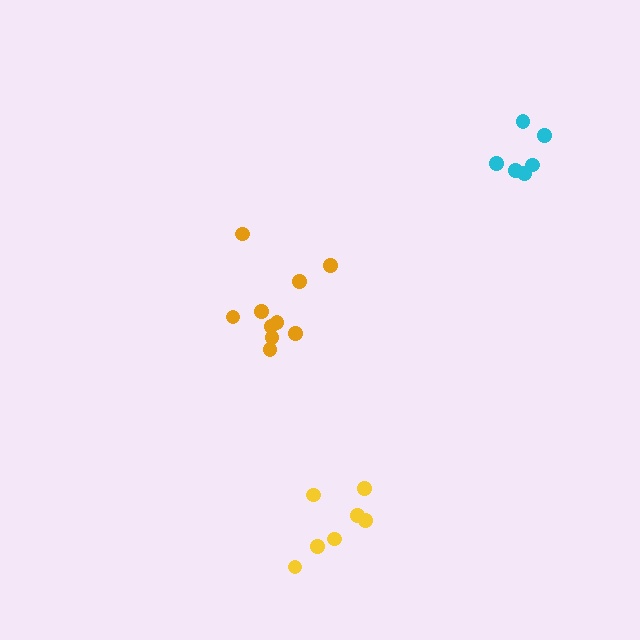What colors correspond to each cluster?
The clusters are colored: yellow, cyan, orange.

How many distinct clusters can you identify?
There are 3 distinct clusters.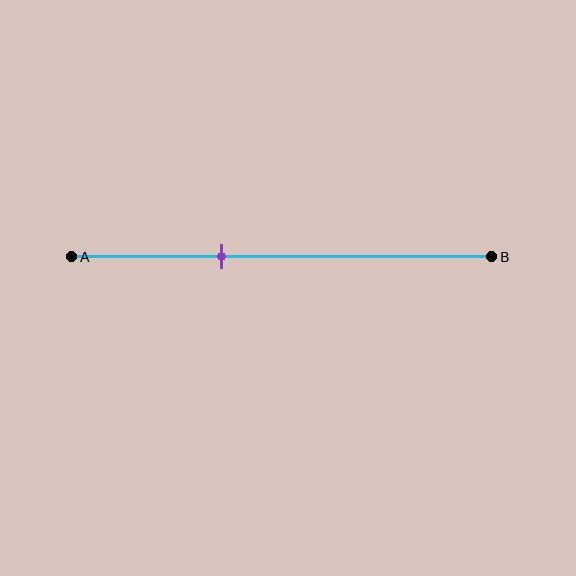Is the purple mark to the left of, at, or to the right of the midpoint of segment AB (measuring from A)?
The purple mark is to the left of the midpoint of segment AB.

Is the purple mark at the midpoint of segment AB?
No, the mark is at about 35% from A, not at the 50% midpoint.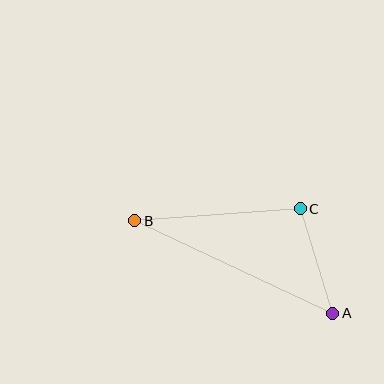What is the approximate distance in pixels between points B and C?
The distance between B and C is approximately 166 pixels.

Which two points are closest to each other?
Points A and C are closest to each other.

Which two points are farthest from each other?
Points A and B are farthest from each other.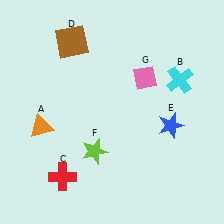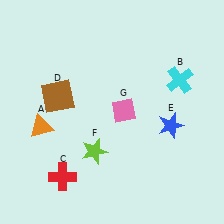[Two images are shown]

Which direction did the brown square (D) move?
The brown square (D) moved down.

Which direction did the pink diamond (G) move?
The pink diamond (G) moved down.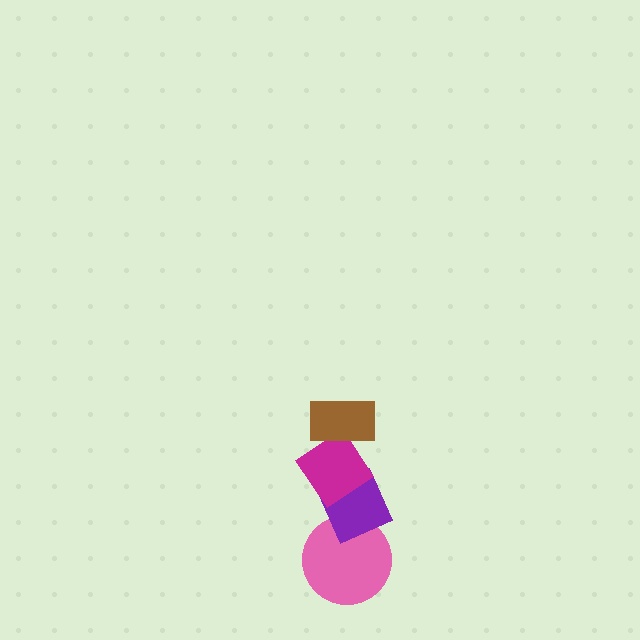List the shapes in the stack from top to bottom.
From top to bottom: the brown rectangle, the magenta diamond, the purple diamond, the pink circle.